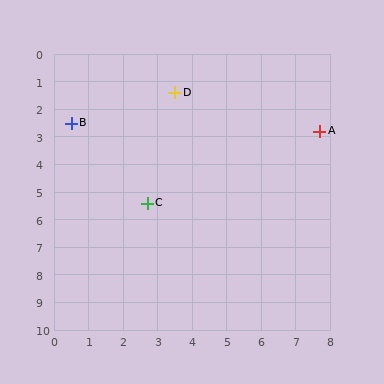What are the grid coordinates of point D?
Point D is at approximately (3.5, 1.4).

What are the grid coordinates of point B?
Point B is at approximately (0.5, 2.5).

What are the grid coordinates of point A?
Point A is at approximately (7.7, 2.8).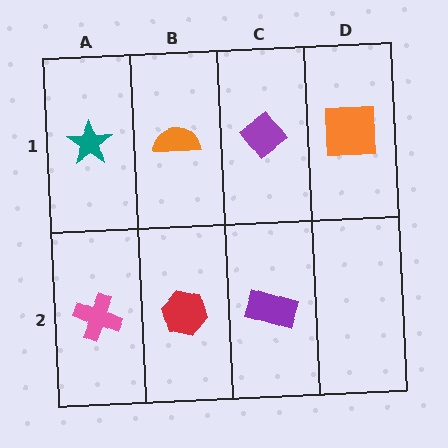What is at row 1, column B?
An orange semicircle.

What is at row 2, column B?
A red hexagon.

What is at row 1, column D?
An orange square.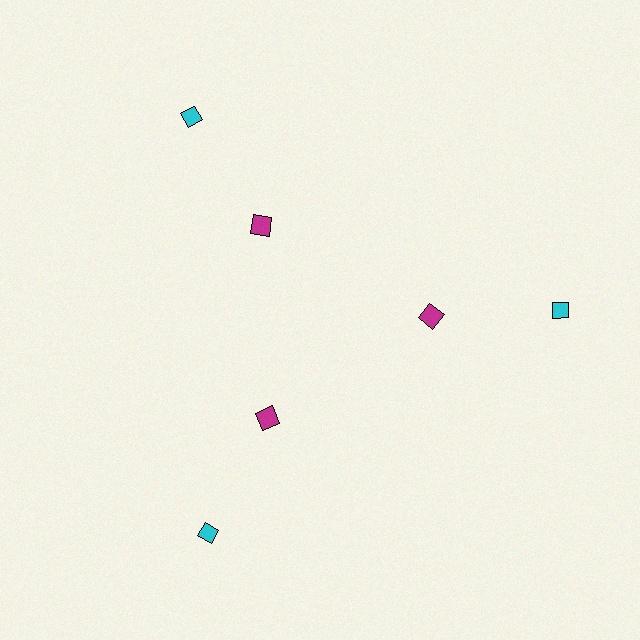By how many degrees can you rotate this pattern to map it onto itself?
The pattern maps onto itself every 120 degrees of rotation.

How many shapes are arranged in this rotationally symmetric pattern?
There are 6 shapes, arranged in 3 groups of 2.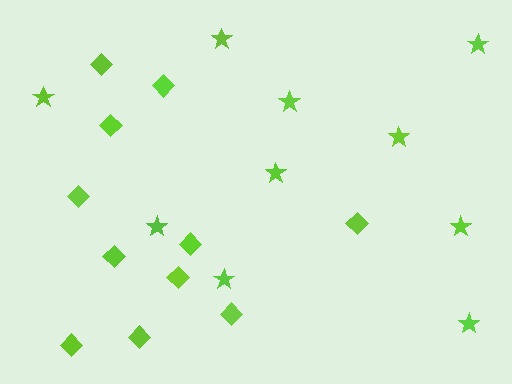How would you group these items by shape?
There are 2 groups: one group of diamonds (11) and one group of stars (10).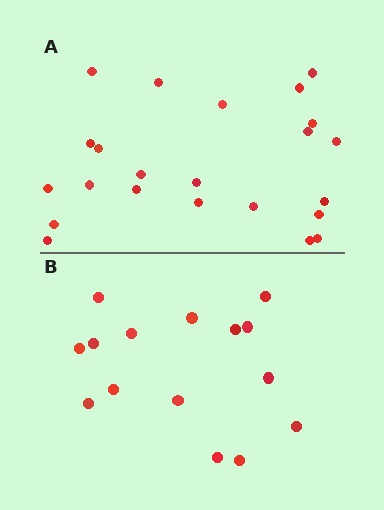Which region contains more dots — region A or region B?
Region A (the top region) has more dots.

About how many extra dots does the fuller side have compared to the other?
Region A has roughly 8 or so more dots than region B.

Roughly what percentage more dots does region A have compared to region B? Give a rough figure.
About 55% more.